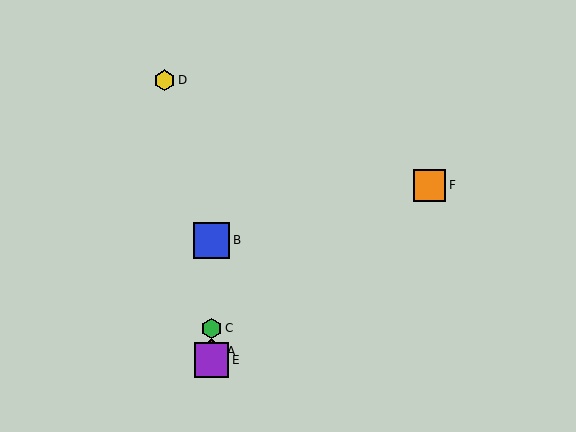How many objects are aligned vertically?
4 objects (A, B, C, E) are aligned vertically.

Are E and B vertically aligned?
Yes, both are at x≈212.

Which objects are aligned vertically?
Objects A, B, C, E are aligned vertically.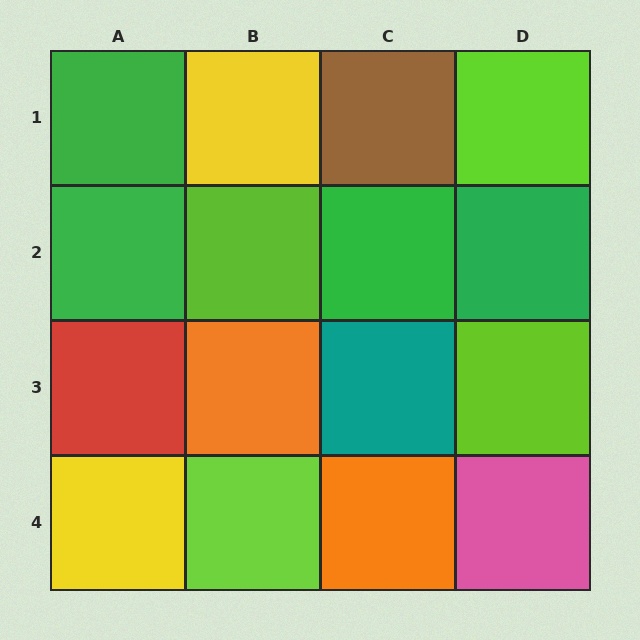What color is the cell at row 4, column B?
Lime.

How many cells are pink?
1 cell is pink.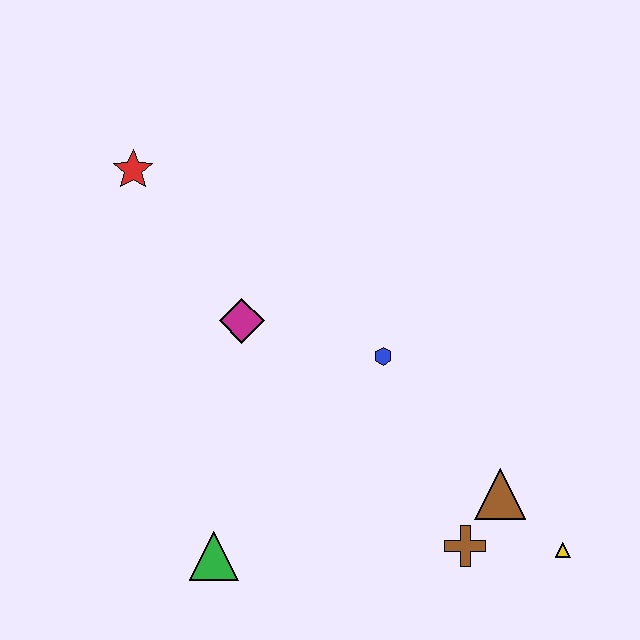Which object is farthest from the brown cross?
The red star is farthest from the brown cross.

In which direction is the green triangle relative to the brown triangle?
The green triangle is to the left of the brown triangle.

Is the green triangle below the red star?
Yes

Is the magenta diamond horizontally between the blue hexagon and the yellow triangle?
No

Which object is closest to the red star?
The magenta diamond is closest to the red star.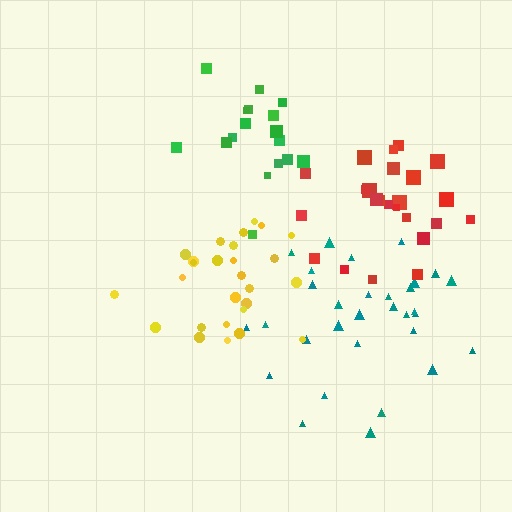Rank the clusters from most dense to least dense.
red, green, yellow, teal.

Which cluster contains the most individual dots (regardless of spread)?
Teal (31).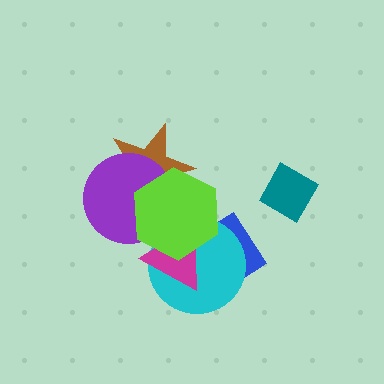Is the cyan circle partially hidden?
Yes, it is partially covered by another shape.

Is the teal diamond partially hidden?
No, no other shape covers it.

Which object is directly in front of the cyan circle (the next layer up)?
The magenta triangle is directly in front of the cyan circle.